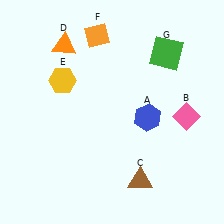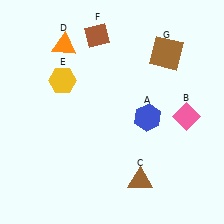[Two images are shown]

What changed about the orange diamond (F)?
In Image 1, F is orange. In Image 2, it changed to brown.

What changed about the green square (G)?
In Image 1, G is green. In Image 2, it changed to brown.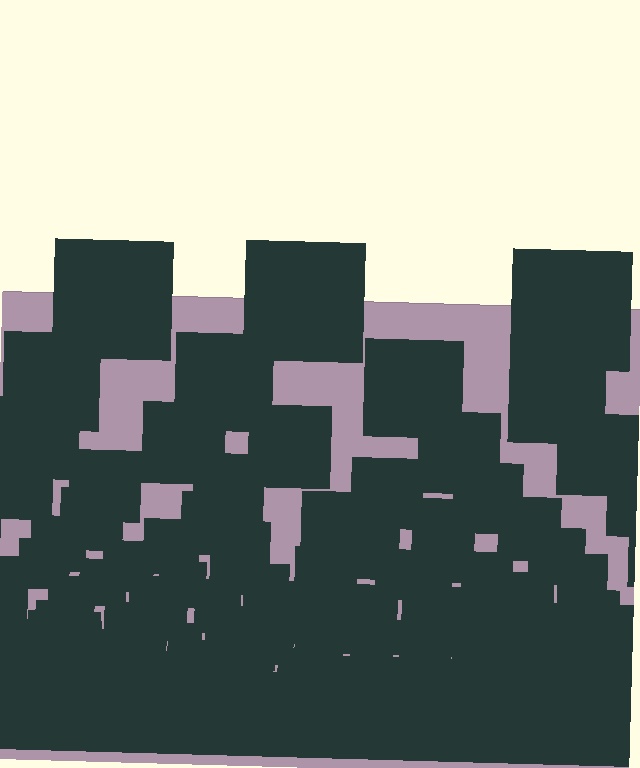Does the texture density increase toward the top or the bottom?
Density increases toward the bottom.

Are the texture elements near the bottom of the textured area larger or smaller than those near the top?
Smaller. The gradient is inverted — elements near the bottom are smaller and denser.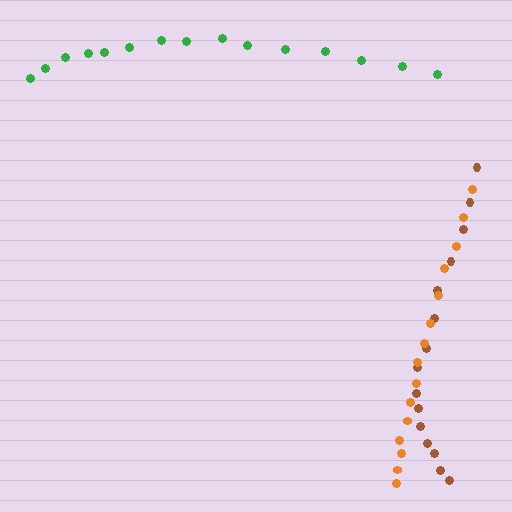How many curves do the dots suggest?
There are 3 distinct paths.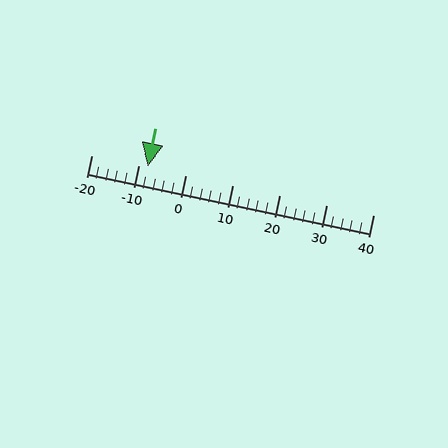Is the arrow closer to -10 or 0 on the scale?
The arrow is closer to -10.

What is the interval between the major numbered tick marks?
The major tick marks are spaced 10 units apart.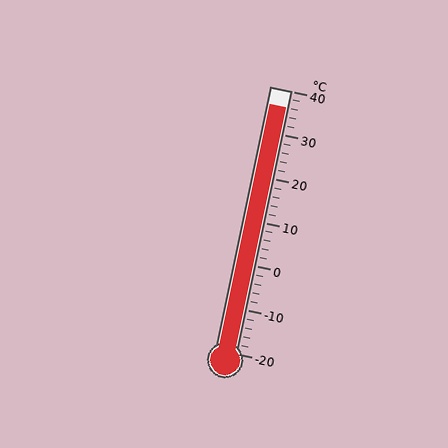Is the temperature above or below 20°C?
The temperature is above 20°C.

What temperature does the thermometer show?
The thermometer shows approximately 36°C.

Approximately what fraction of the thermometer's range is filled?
The thermometer is filled to approximately 95% of its range.